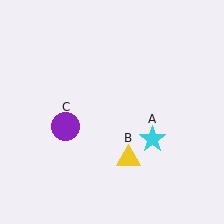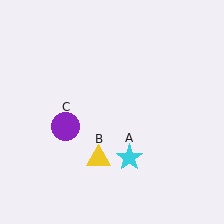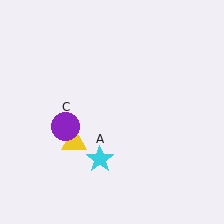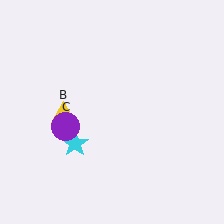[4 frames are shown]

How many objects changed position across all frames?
2 objects changed position: cyan star (object A), yellow triangle (object B).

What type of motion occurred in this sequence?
The cyan star (object A), yellow triangle (object B) rotated clockwise around the center of the scene.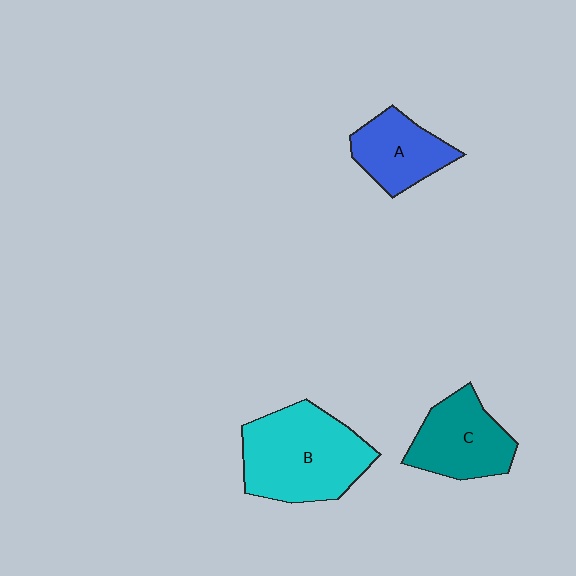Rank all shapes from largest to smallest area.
From largest to smallest: B (cyan), C (teal), A (blue).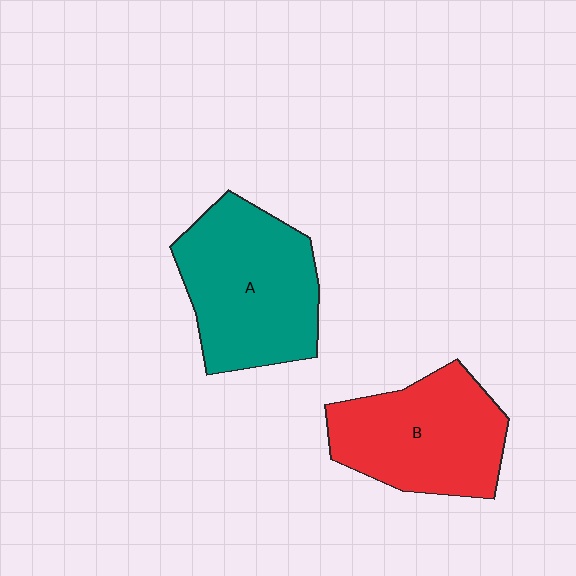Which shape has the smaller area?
Shape B (red).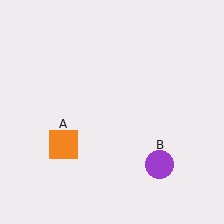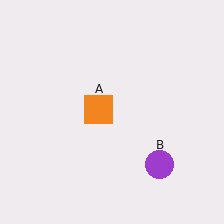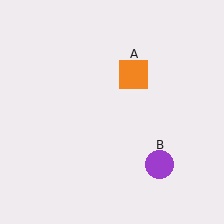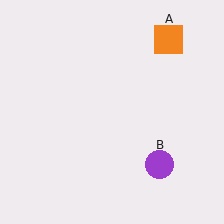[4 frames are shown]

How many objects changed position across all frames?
1 object changed position: orange square (object A).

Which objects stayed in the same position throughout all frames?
Purple circle (object B) remained stationary.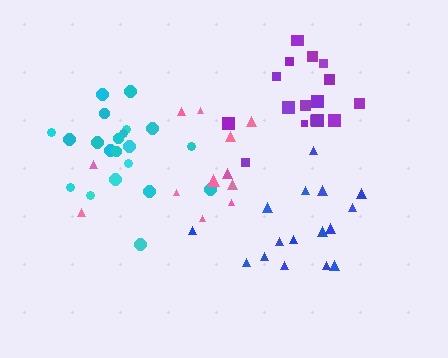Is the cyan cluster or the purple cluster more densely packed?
Cyan.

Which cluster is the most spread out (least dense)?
Pink.